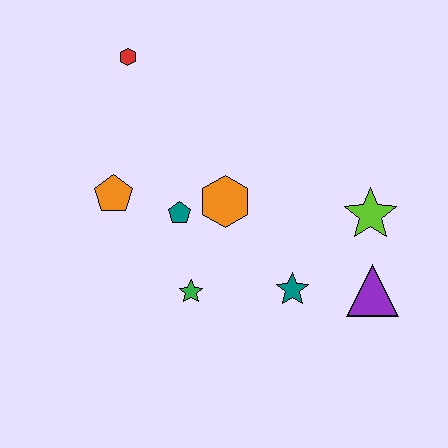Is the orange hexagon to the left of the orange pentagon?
No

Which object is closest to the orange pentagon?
The teal pentagon is closest to the orange pentagon.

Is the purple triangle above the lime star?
No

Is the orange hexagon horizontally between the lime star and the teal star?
No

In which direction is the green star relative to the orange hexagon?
The green star is below the orange hexagon.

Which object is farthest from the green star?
The red hexagon is farthest from the green star.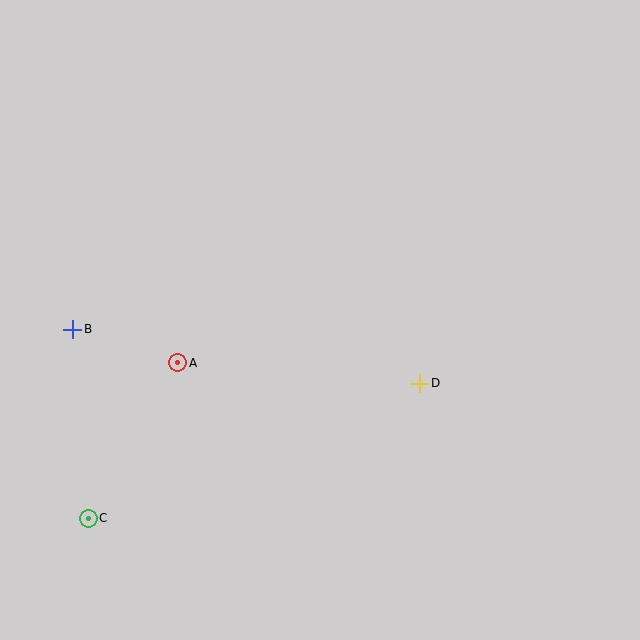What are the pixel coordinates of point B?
Point B is at (73, 329).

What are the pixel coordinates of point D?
Point D is at (420, 383).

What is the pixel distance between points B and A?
The distance between B and A is 110 pixels.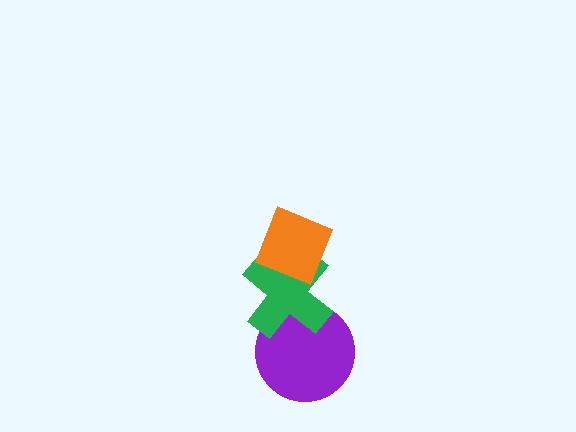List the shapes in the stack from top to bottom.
From top to bottom: the orange diamond, the green cross, the purple circle.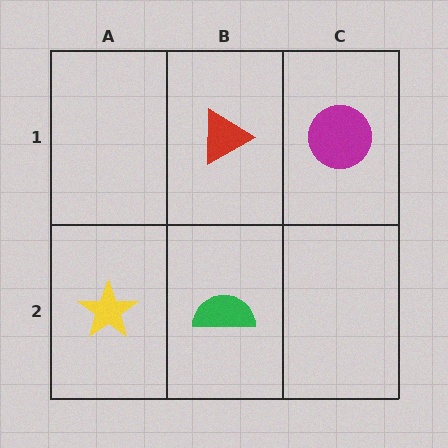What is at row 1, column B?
A red triangle.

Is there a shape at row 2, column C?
No, that cell is empty.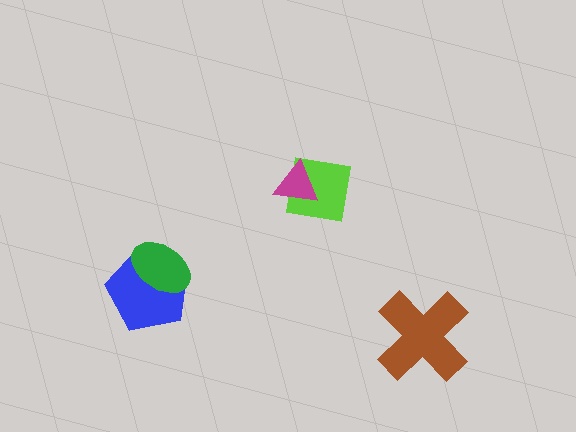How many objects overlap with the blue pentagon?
1 object overlaps with the blue pentagon.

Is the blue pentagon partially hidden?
Yes, it is partially covered by another shape.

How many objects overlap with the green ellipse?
1 object overlaps with the green ellipse.